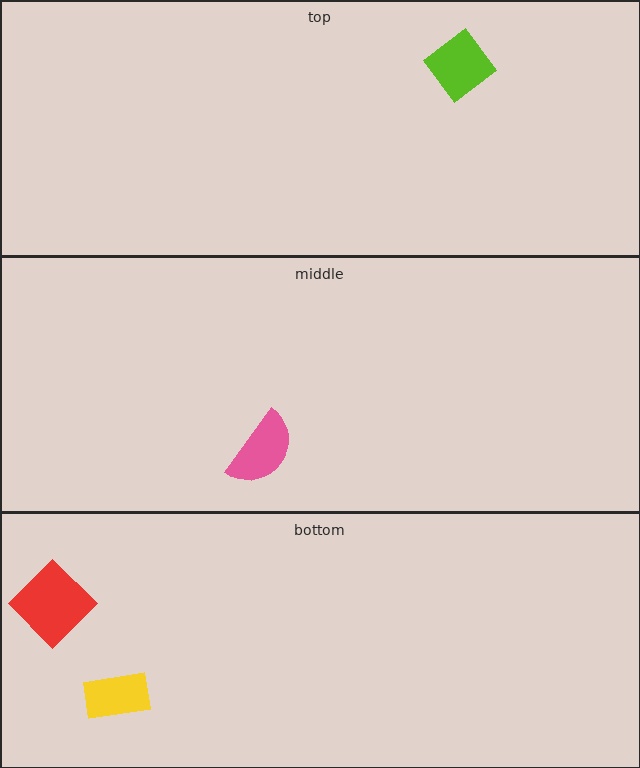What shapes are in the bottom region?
The red diamond, the yellow rectangle.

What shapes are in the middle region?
The pink semicircle.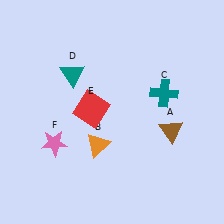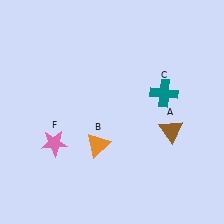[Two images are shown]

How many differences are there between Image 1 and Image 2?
There are 2 differences between the two images.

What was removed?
The red square (E), the teal triangle (D) were removed in Image 2.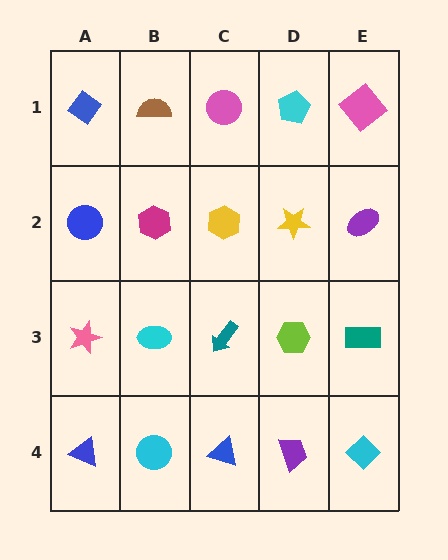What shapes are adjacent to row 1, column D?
A yellow star (row 2, column D), a pink circle (row 1, column C), a pink diamond (row 1, column E).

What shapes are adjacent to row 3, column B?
A magenta hexagon (row 2, column B), a cyan circle (row 4, column B), a pink star (row 3, column A), a teal arrow (row 3, column C).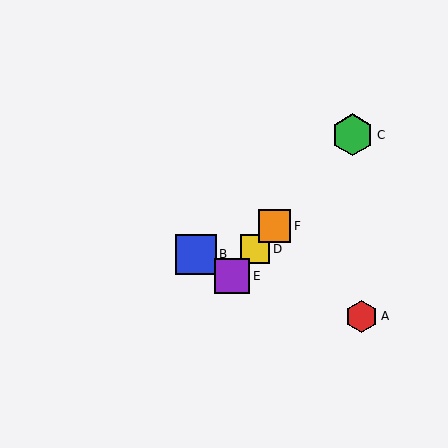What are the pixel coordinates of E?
Object E is at (232, 276).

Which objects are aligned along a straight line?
Objects C, D, E, F are aligned along a straight line.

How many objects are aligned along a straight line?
4 objects (C, D, E, F) are aligned along a straight line.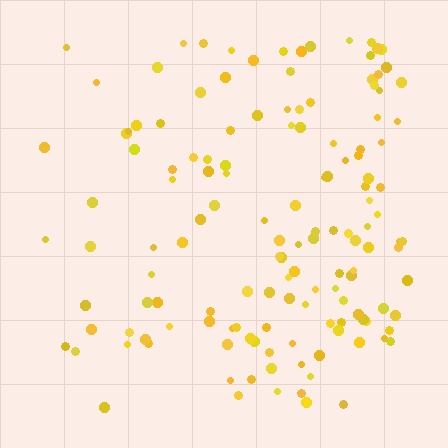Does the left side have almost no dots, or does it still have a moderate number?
Still a moderate number, just noticeably fewer than the right.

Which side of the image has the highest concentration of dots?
The right.